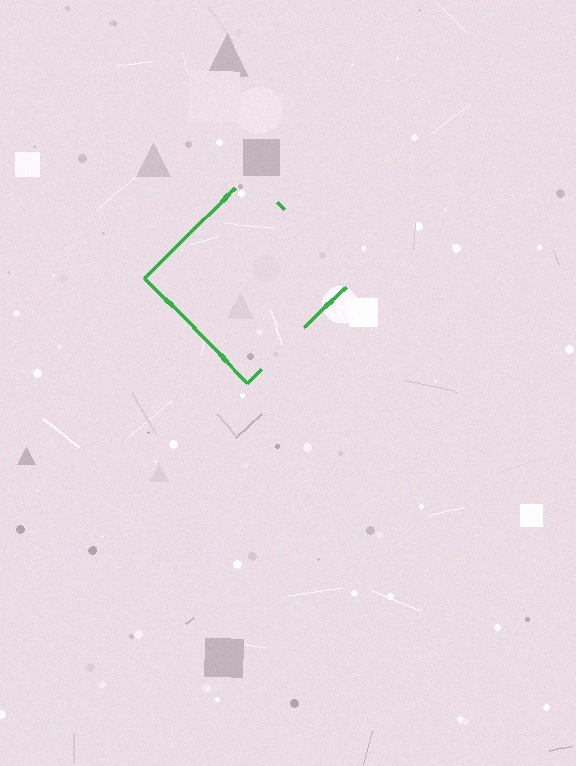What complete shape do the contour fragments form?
The contour fragments form a diamond.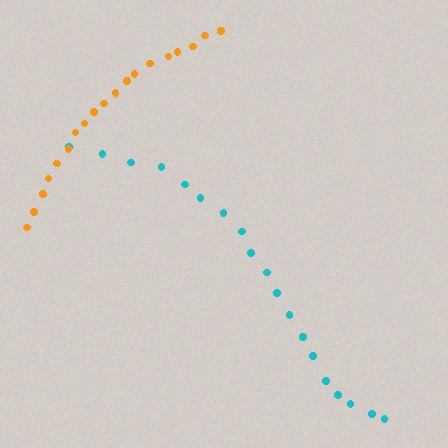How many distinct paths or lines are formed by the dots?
There are 2 distinct paths.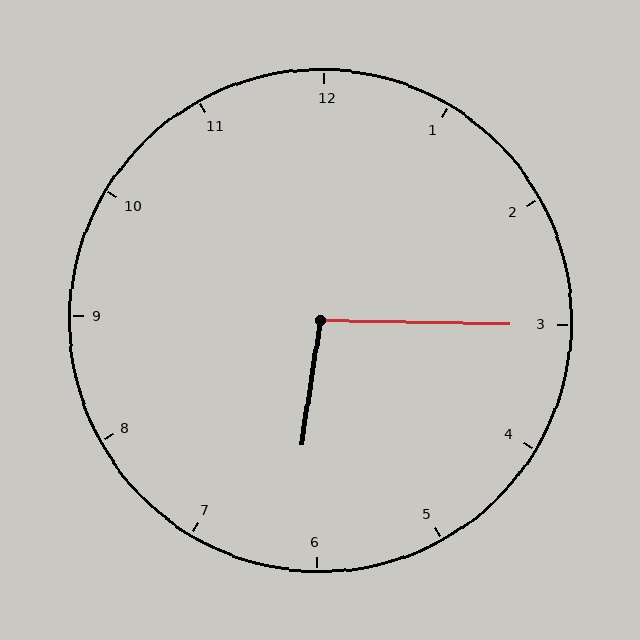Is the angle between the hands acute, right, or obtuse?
It is obtuse.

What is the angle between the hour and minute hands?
Approximately 98 degrees.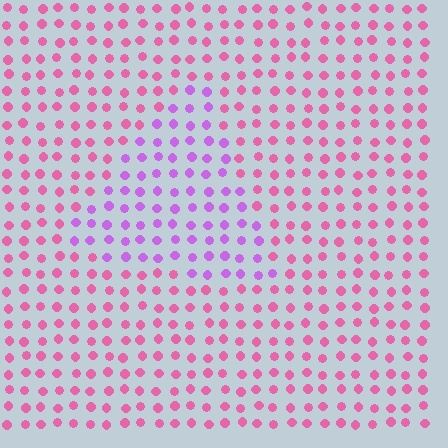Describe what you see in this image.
The image is filled with small pink elements in a uniform arrangement. A triangle-shaped region is visible where the elements are tinted to a slightly different hue, forming a subtle color boundary.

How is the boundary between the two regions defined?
The boundary is defined purely by a slight shift in hue (about 42 degrees). Spacing, size, and orientation are identical on both sides.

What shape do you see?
I see a triangle.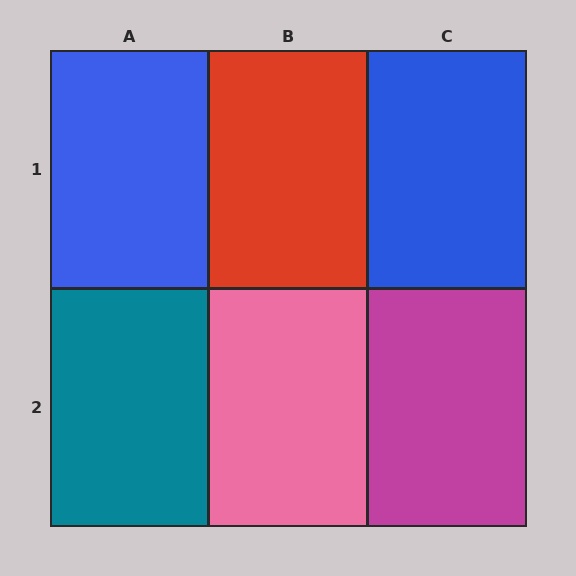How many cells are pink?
1 cell is pink.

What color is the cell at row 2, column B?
Pink.